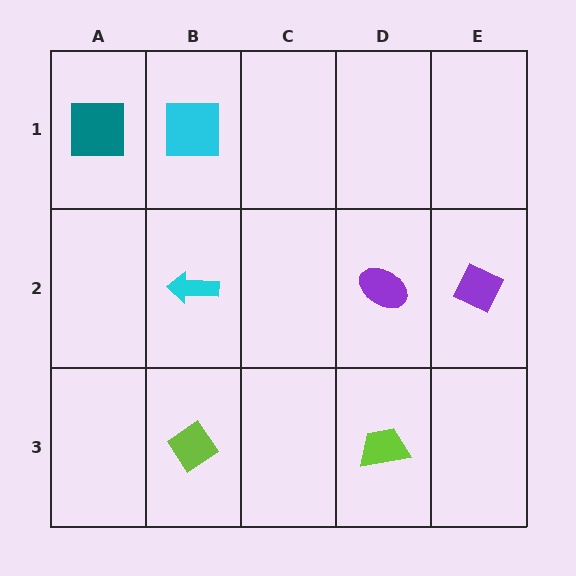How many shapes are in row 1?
2 shapes.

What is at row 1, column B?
A cyan square.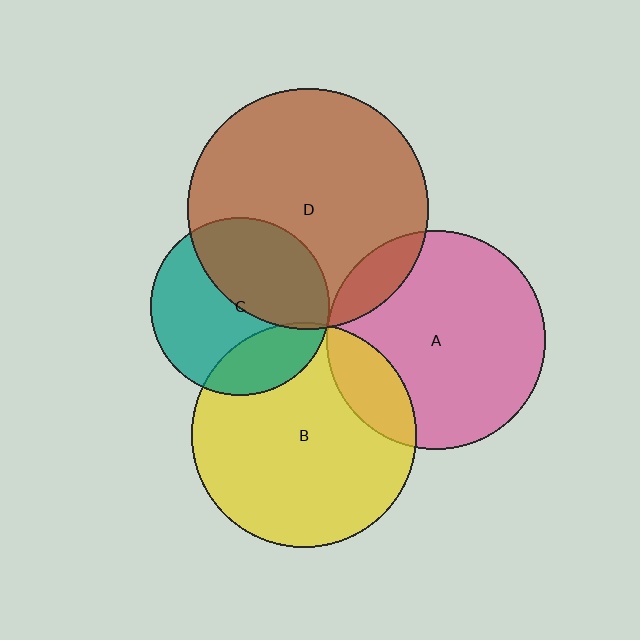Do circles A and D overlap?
Yes.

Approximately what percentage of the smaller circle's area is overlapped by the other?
Approximately 10%.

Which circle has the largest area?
Circle D (brown).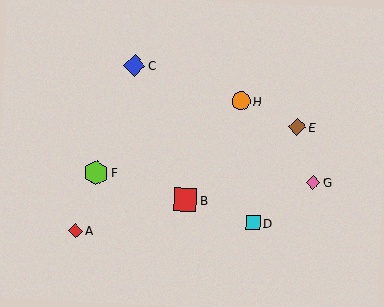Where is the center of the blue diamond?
The center of the blue diamond is at (134, 65).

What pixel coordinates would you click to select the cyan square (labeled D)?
Click at (253, 223) to select the cyan square D.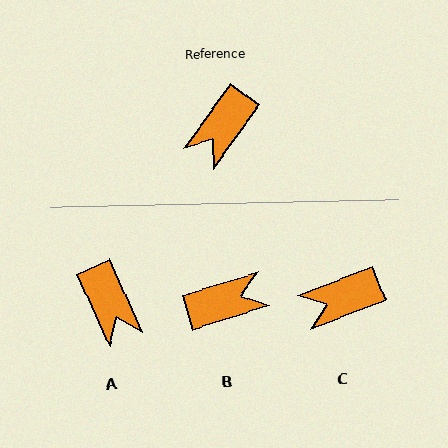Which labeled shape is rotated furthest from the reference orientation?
B, about 143 degrees away.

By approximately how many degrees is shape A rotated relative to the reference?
Approximately 61 degrees counter-clockwise.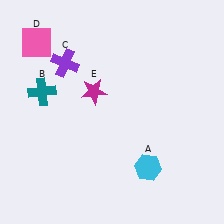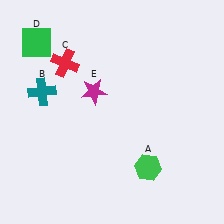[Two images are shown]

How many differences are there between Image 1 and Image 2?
There are 3 differences between the two images.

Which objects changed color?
A changed from cyan to green. C changed from purple to red. D changed from pink to green.